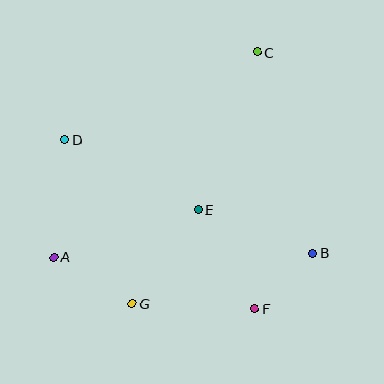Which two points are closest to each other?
Points B and F are closest to each other.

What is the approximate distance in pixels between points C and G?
The distance between C and G is approximately 281 pixels.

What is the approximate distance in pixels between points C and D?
The distance between C and D is approximately 212 pixels.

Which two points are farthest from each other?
Points A and C are farthest from each other.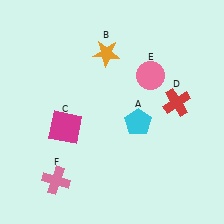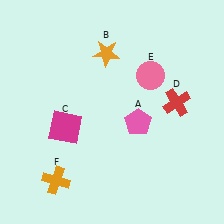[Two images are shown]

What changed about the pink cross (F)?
In Image 1, F is pink. In Image 2, it changed to orange.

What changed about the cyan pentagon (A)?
In Image 1, A is cyan. In Image 2, it changed to pink.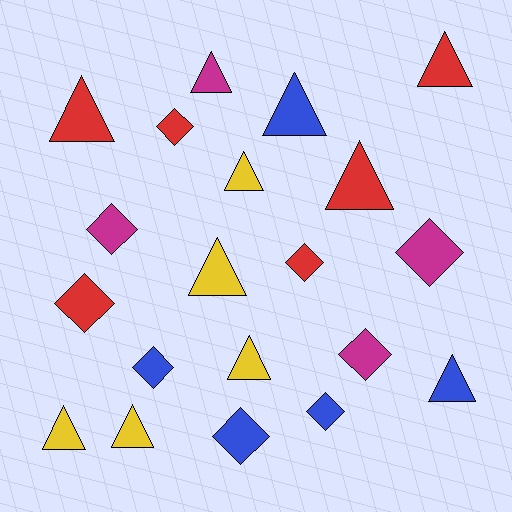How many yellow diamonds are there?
There are no yellow diamonds.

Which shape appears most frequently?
Triangle, with 11 objects.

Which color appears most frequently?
Red, with 6 objects.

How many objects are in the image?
There are 20 objects.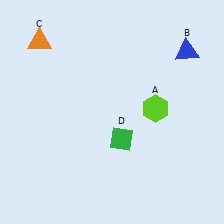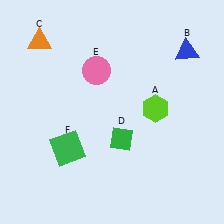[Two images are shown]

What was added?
A pink circle (E), a green square (F) were added in Image 2.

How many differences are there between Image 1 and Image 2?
There are 2 differences between the two images.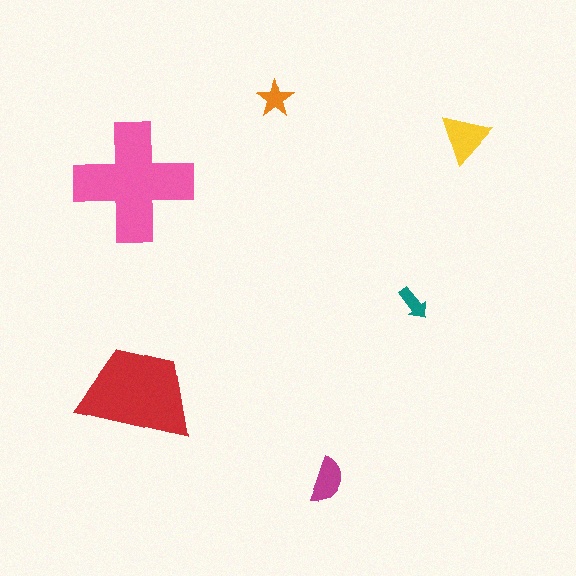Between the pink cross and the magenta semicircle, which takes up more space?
The pink cross.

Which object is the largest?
The pink cross.